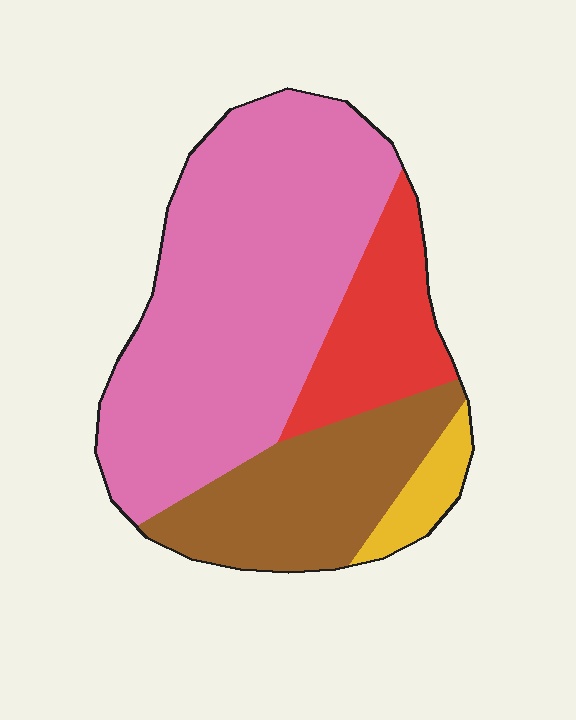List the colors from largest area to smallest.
From largest to smallest: pink, brown, red, yellow.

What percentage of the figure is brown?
Brown takes up between a sixth and a third of the figure.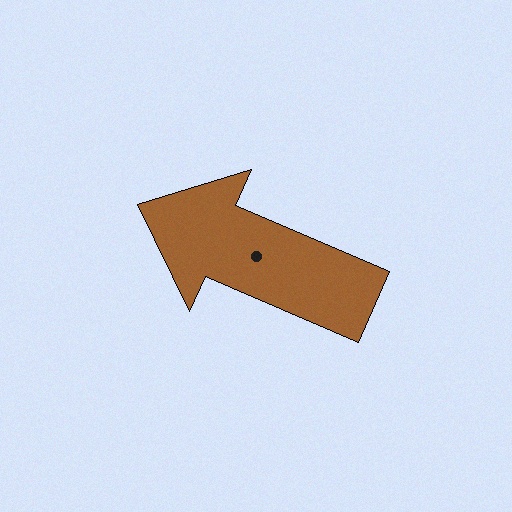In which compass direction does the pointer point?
Northwest.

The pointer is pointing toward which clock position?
Roughly 10 o'clock.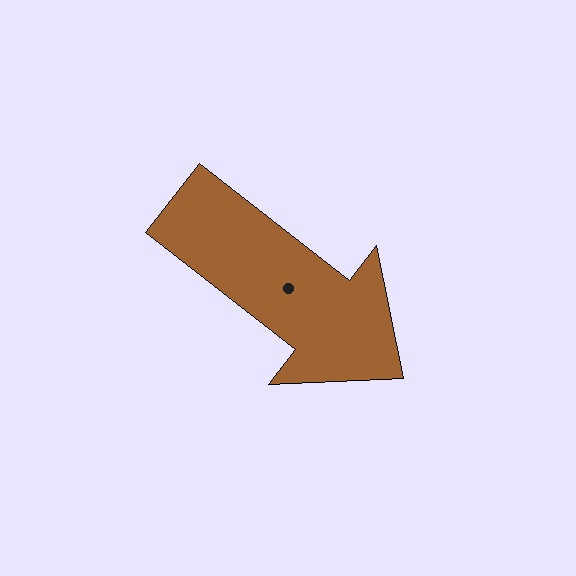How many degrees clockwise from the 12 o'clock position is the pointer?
Approximately 128 degrees.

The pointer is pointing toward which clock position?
Roughly 4 o'clock.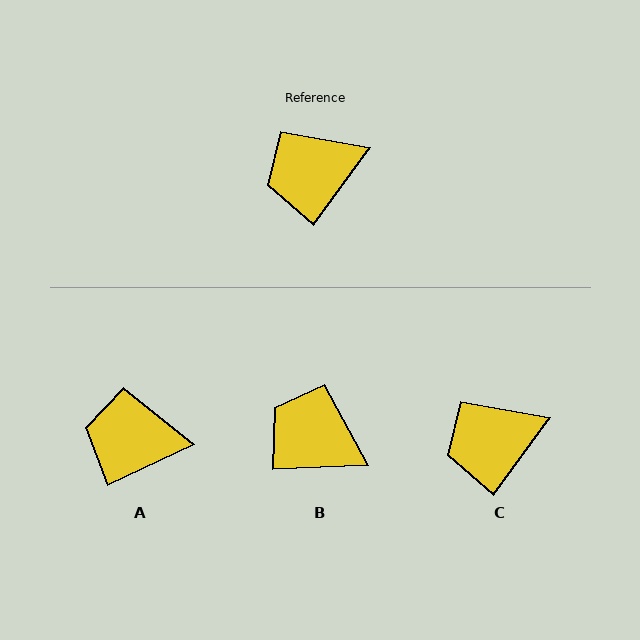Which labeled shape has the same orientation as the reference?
C.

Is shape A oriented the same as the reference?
No, it is off by about 29 degrees.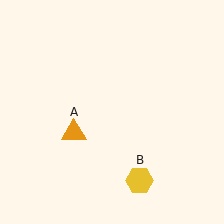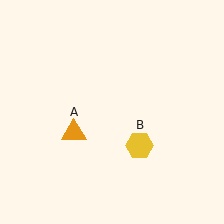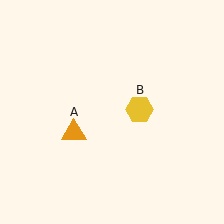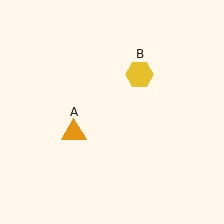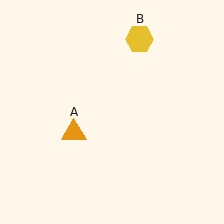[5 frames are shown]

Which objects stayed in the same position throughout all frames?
Orange triangle (object A) remained stationary.